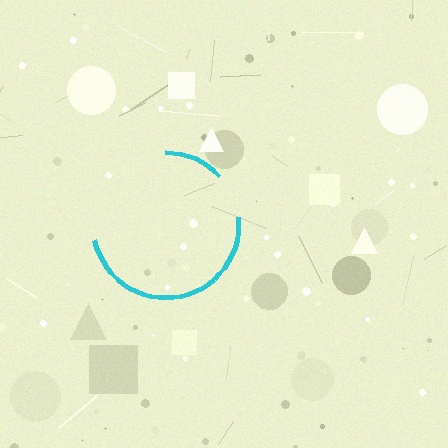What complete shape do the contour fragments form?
The contour fragments form a circle.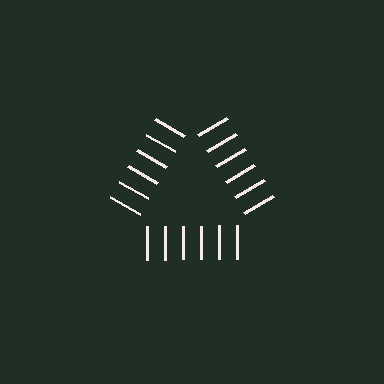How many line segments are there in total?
18 — 6 along each of the 3 edges.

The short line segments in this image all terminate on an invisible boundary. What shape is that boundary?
An illusory triangle — the line segments terminate on its edges but no continuous stroke is drawn.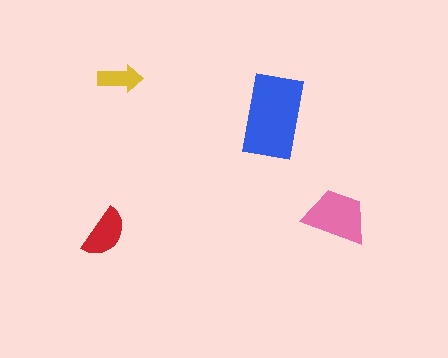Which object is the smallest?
The yellow arrow.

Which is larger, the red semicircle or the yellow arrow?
The red semicircle.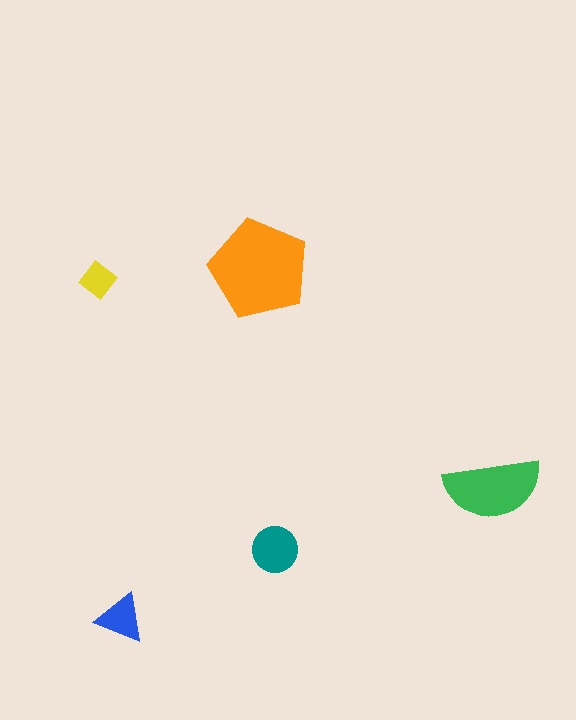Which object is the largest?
The orange pentagon.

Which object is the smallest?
The yellow diamond.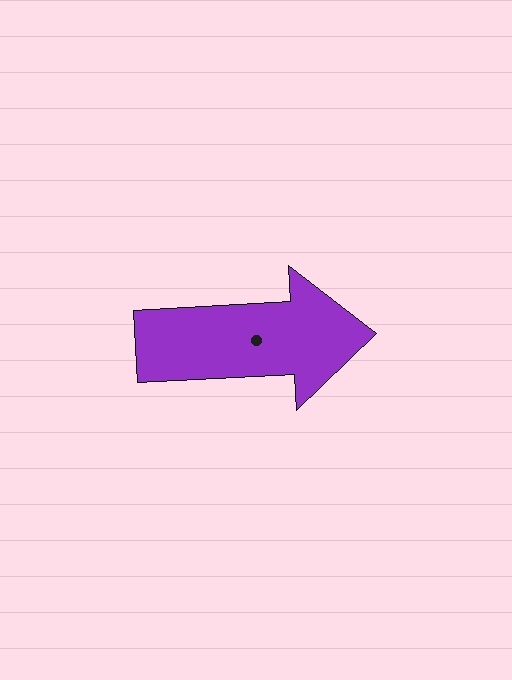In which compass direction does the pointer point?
East.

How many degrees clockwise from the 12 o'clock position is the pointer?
Approximately 87 degrees.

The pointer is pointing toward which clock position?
Roughly 3 o'clock.